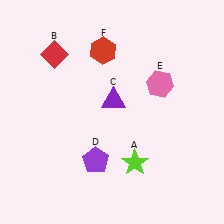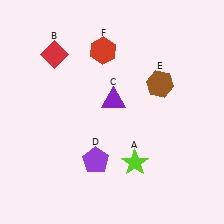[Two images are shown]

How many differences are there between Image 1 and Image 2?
There is 1 difference between the two images.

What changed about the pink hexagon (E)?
In Image 1, E is pink. In Image 2, it changed to brown.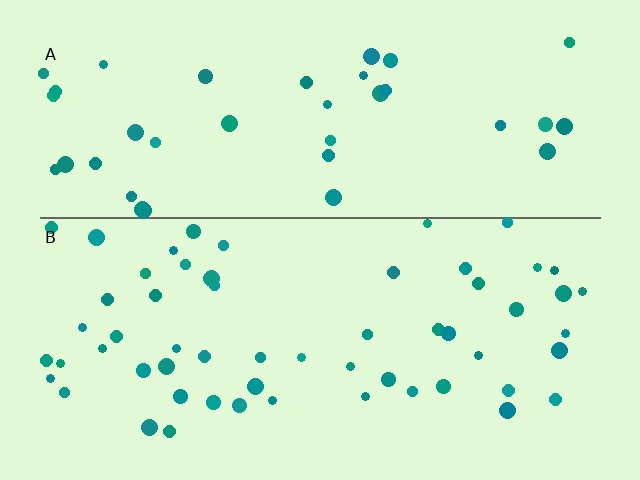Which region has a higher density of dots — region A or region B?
B (the bottom).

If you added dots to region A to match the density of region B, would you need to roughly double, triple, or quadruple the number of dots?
Approximately double.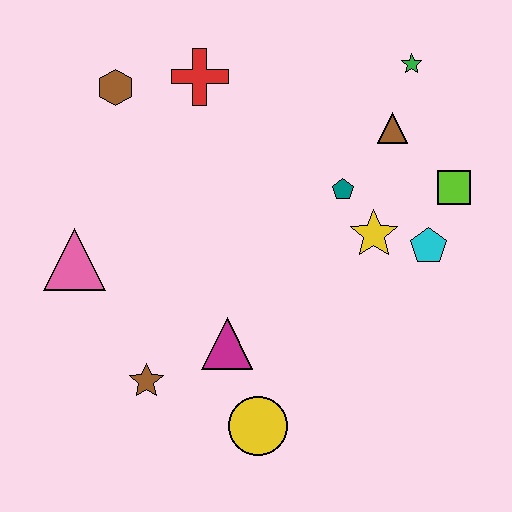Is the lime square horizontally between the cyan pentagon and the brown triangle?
No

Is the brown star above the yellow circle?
Yes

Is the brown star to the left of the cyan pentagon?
Yes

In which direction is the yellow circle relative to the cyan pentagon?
The yellow circle is below the cyan pentagon.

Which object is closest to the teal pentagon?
The yellow star is closest to the teal pentagon.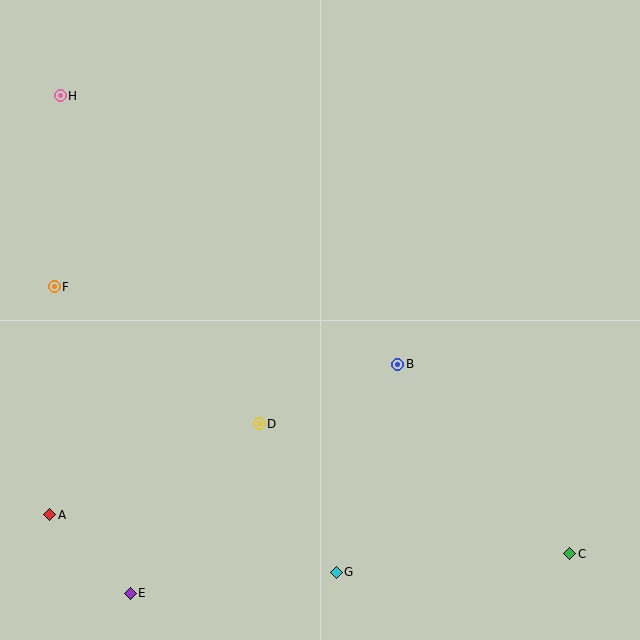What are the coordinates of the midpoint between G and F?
The midpoint between G and F is at (195, 429).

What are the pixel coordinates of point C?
Point C is at (570, 554).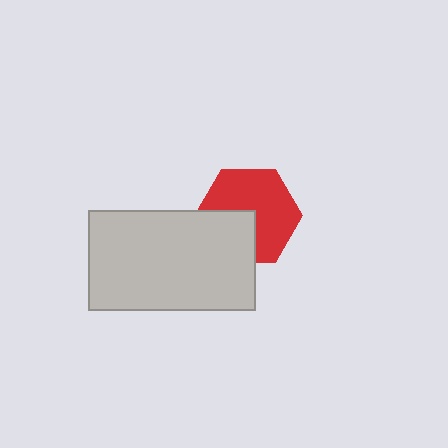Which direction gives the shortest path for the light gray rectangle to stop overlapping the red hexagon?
Moving toward the lower-left gives the shortest separation.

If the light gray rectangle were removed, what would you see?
You would see the complete red hexagon.